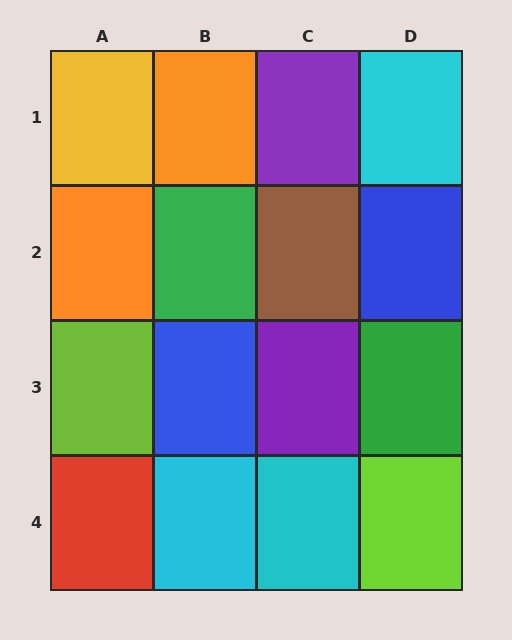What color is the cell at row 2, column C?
Brown.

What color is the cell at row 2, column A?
Orange.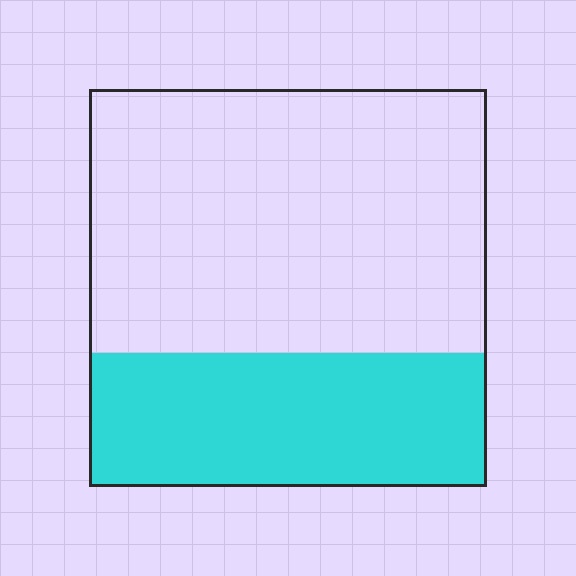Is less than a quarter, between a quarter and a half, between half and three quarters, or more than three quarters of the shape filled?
Between a quarter and a half.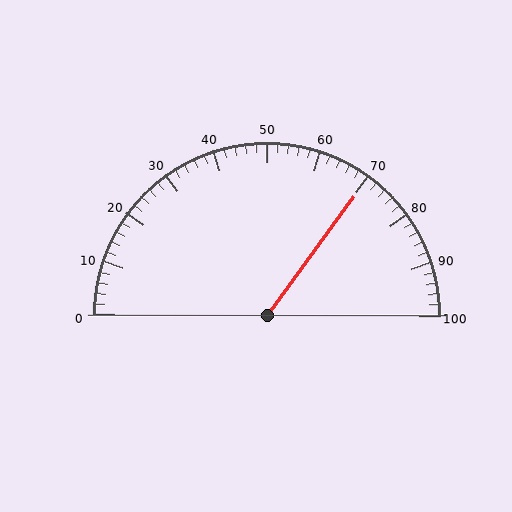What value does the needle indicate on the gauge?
The needle indicates approximately 70.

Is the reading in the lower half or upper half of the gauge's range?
The reading is in the upper half of the range (0 to 100).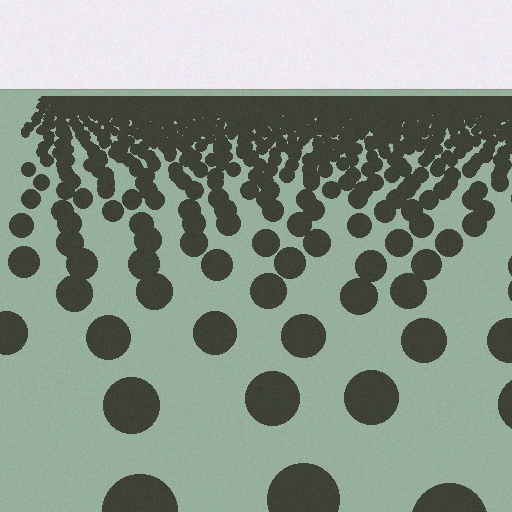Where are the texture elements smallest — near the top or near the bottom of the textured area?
Near the top.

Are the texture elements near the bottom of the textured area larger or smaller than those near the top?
Larger. Near the bottom, elements are closer to the viewer and appear at a bigger on-screen size.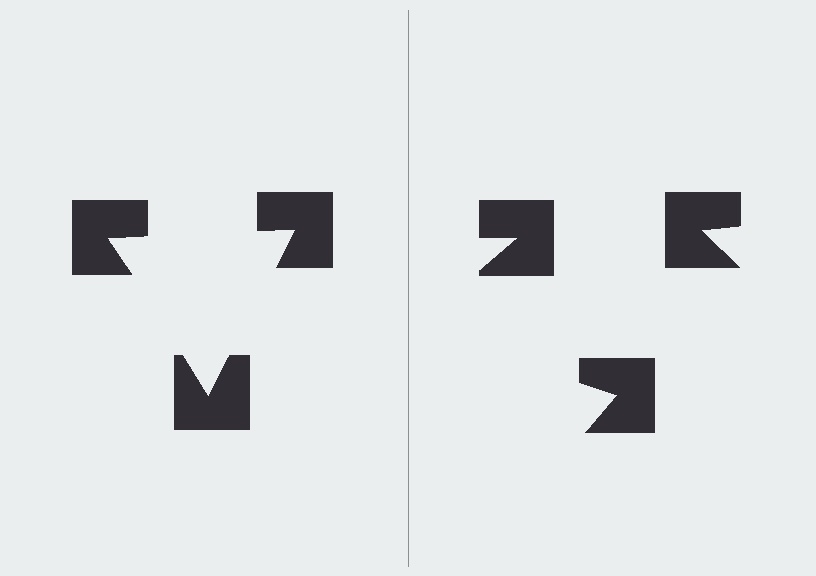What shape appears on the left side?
An illusory triangle.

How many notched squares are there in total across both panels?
6 — 3 on each side.